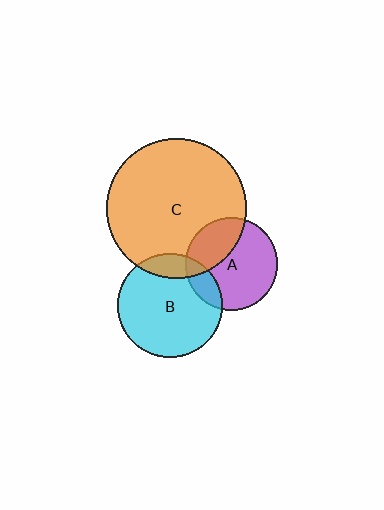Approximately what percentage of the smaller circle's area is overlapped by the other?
Approximately 15%.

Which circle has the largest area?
Circle C (orange).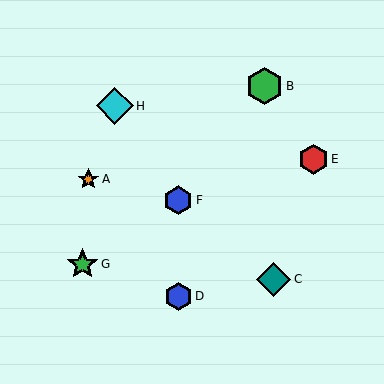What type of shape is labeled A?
Shape A is an orange star.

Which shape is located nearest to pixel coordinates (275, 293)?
The teal diamond (labeled C) at (274, 279) is nearest to that location.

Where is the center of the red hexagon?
The center of the red hexagon is at (313, 159).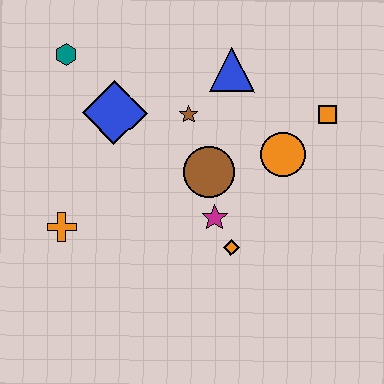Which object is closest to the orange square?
The orange circle is closest to the orange square.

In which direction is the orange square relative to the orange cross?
The orange square is to the right of the orange cross.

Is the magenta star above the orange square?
No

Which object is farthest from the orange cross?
The orange square is farthest from the orange cross.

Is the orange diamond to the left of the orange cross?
No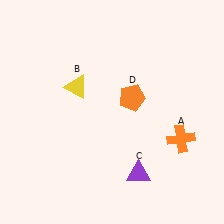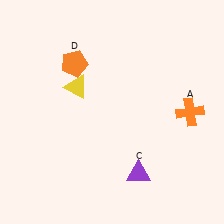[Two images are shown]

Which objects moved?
The objects that moved are: the orange cross (A), the orange pentagon (D).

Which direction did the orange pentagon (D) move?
The orange pentagon (D) moved left.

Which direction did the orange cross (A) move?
The orange cross (A) moved up.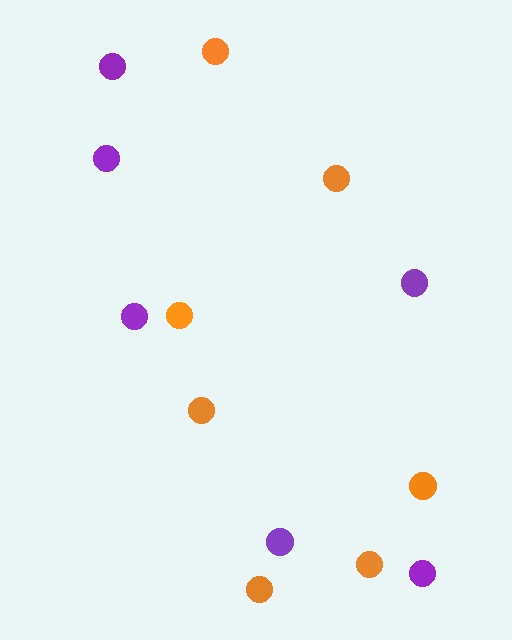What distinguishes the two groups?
There are 2 groups: one group of orange circles (7) and one group of purple circles (6).